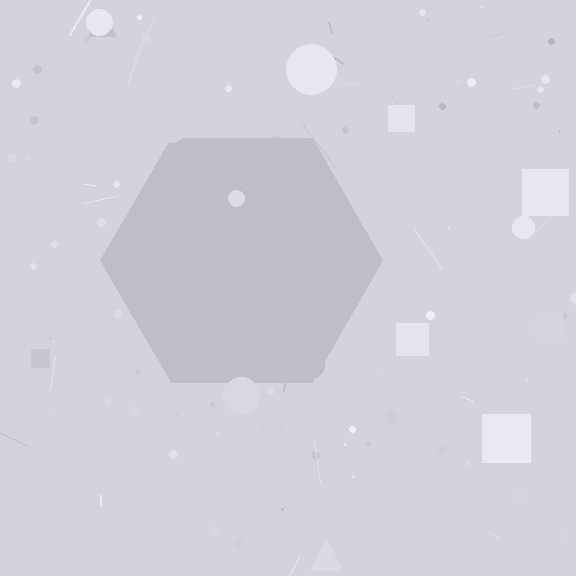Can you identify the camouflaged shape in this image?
The camouflaged shape is a hexagon.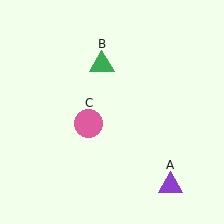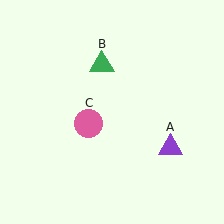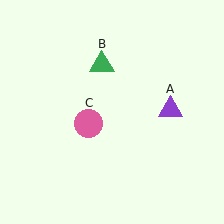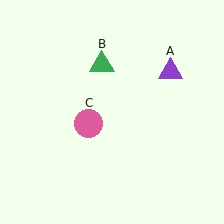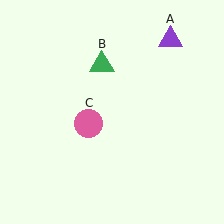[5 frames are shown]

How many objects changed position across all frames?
1 object changed position: purple triangle (object A).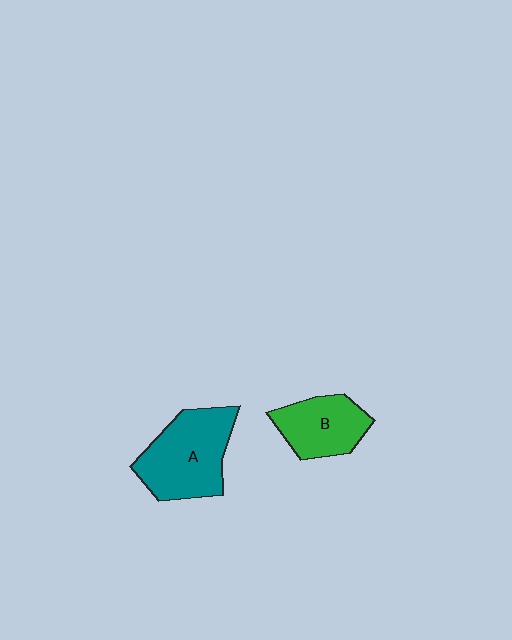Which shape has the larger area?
Shape A (teal).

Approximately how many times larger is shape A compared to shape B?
Approximately 1.4 times.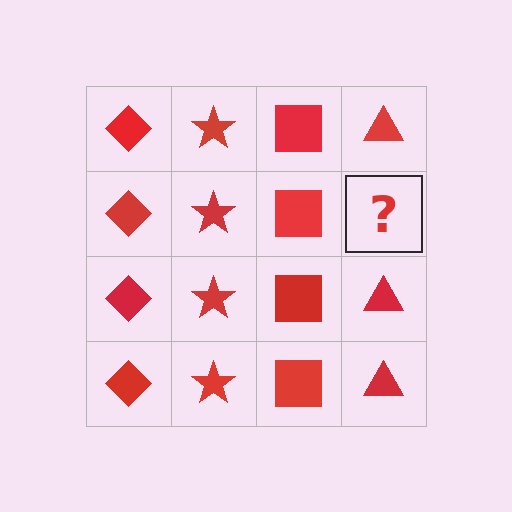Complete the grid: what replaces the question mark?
The question mark should be replaced with a red triangle.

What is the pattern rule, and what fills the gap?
The rule is that each column has a consistent shape. The gap should be filled with a red triangle.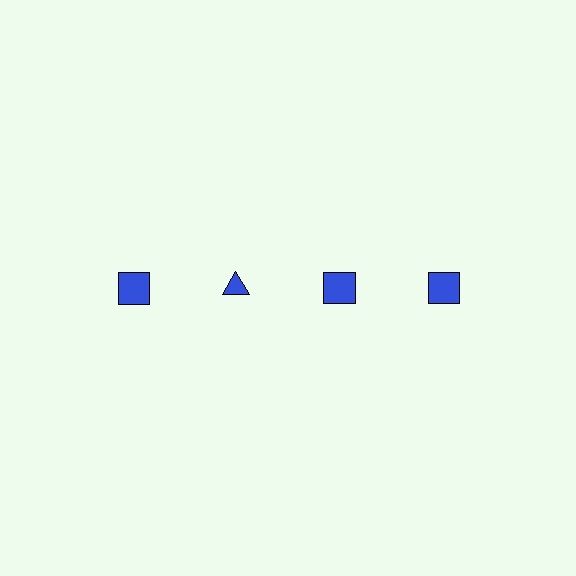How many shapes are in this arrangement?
There are 4 shapes arranged in a grid pattern.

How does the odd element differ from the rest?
It has a different shape: triangle instead of square.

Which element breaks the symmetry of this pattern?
The blue triangle in the top row, second from left column breaks the symmetry. All other shapes are blue squares.